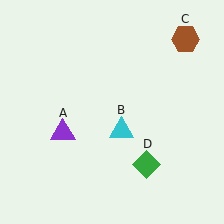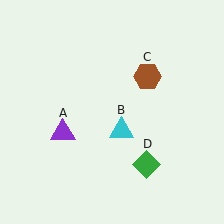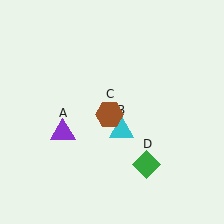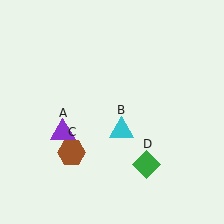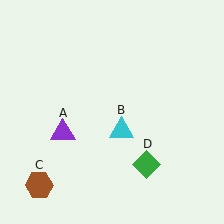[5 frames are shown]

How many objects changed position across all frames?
1 object changed position: brown hexagon (object C).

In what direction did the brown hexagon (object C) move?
The brown hexagon (object C) moved down and to the left.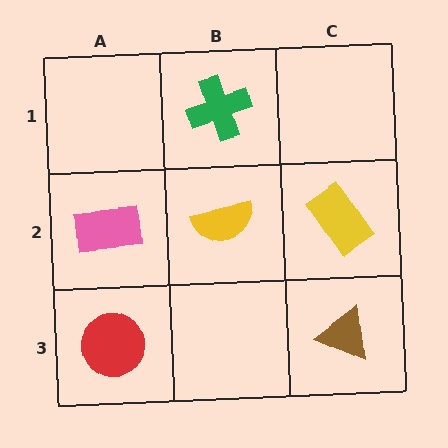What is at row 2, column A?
A pink rectangle.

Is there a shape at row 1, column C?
No, that cell is empty.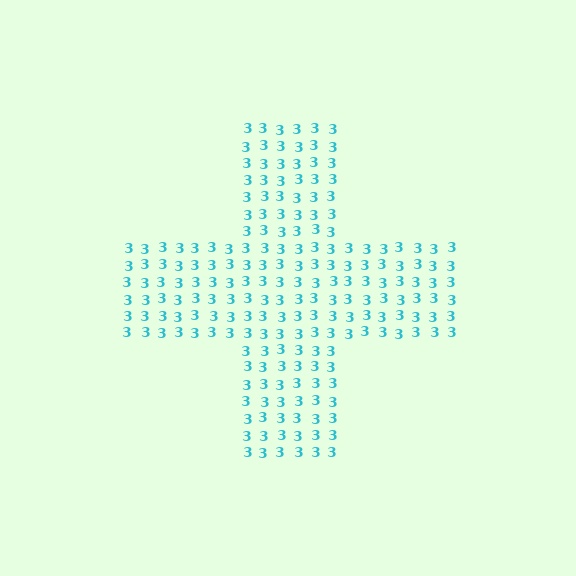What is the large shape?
The large shape is a cross.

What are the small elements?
The small elements are digit 3's.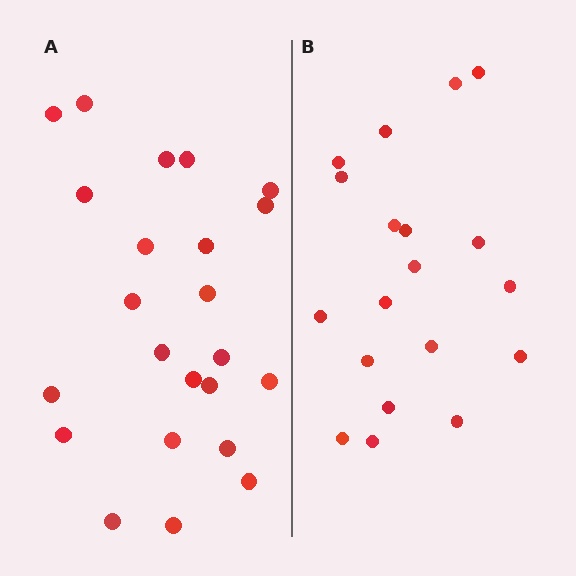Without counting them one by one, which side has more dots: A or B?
Region A (the left region) has more dots.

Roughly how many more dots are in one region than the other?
Region A has about 4 more dots than region B.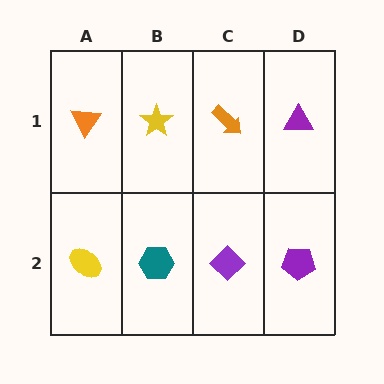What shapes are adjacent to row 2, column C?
An orange arrow (row 1, column C), a teal hexagon (row 2, column B), a purple pentagon (row 2, column D).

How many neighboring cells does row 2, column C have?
3.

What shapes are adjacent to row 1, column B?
A teal hexagon (row 2, column B), an orange triangle (row 1, column A), an orange arrow (row 1, column C).